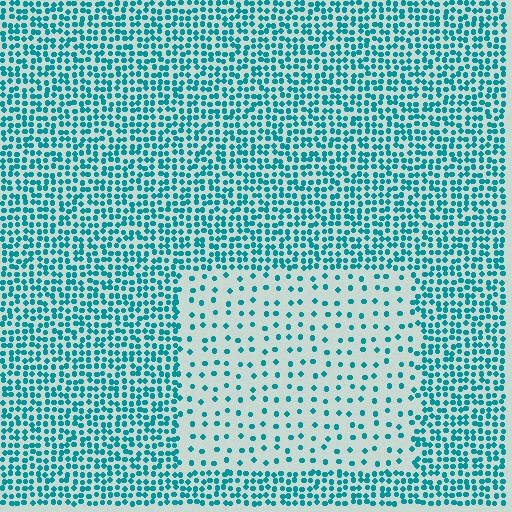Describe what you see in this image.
The image contains small teal elements arranged at two different densities. A rectangle-shaped region is visible where the elements are less densely packed than the surrounding area.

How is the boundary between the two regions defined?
The boundary is defined by a change in element density (approximately 3.0x ratio). All elements are the same color, size, and shape.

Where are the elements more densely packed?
The elements are more densely packed outside the rectangle boundary.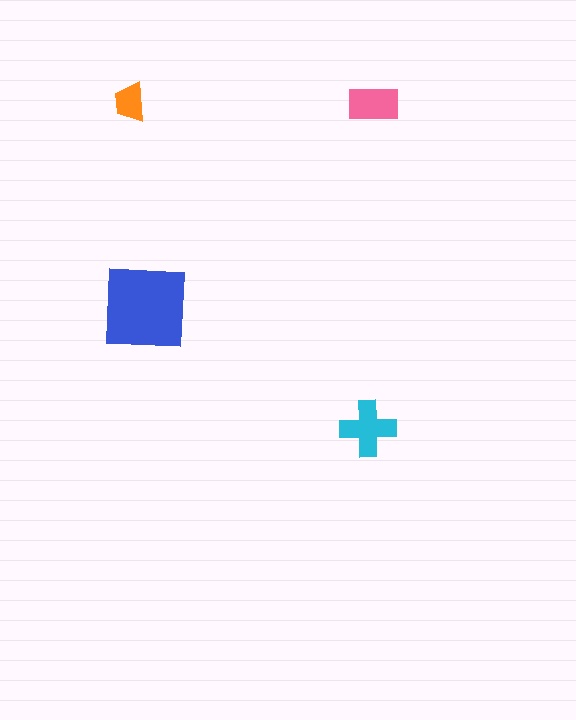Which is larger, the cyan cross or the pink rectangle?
The cyan cross.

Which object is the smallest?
The orange trapezoid.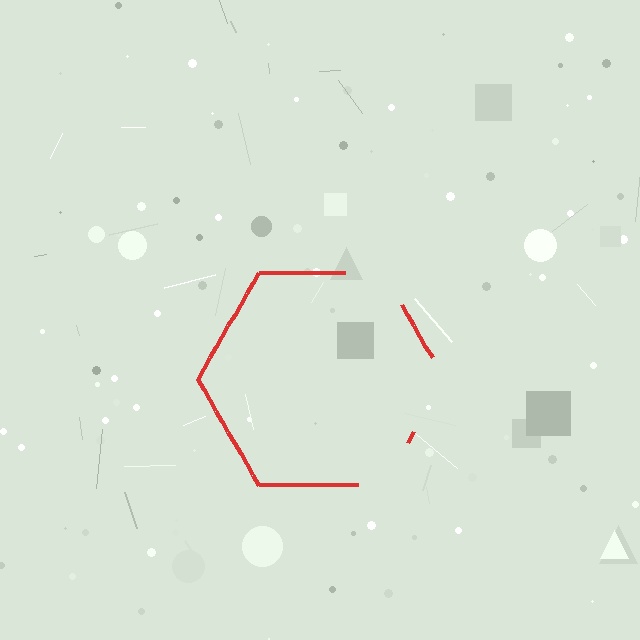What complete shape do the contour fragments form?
The contour fragments form a hexagon.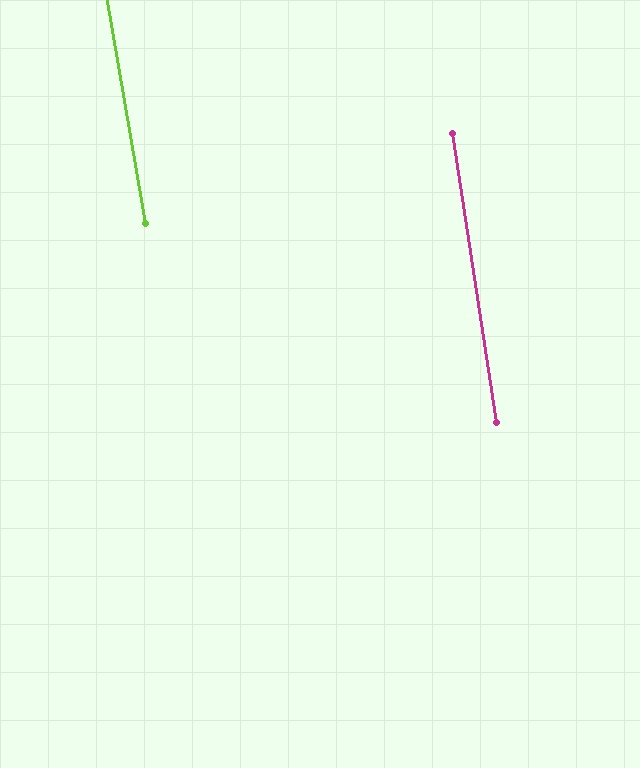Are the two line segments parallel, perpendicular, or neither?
Parallel — their directions differ by only 1.1°.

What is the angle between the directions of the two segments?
Approximately 1 degree.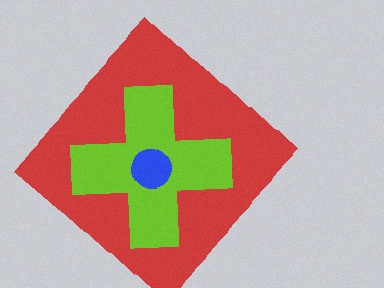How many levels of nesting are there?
3.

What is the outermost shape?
The red diamond.